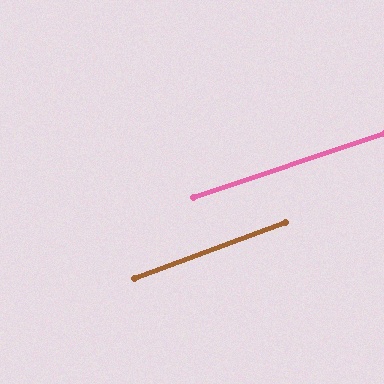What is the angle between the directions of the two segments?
Approximately 2 degrees.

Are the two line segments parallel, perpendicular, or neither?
Parallel — their directions differ by only 1.5°.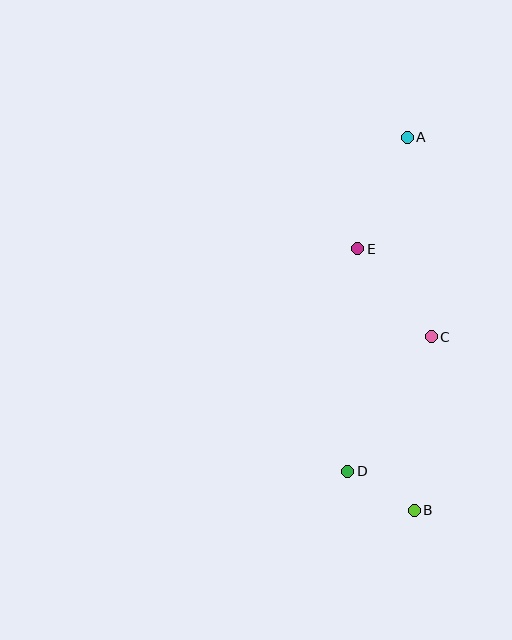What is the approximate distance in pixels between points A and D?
The distance between A and D is approximately 339 pixels.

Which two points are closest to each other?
Points B and D are closest to each other.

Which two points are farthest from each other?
Points A and B are farthest from each other.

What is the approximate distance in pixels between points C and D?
The distance between C and D is approximately 159 pixels.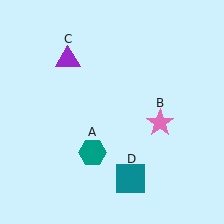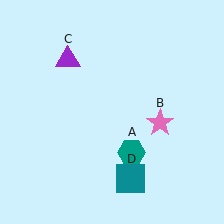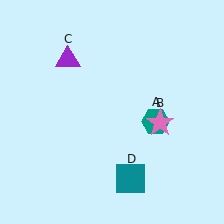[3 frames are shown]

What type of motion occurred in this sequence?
The teal hexagon (object A) rotated counterclockwise around the center of the scene.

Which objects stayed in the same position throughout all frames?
Pink star (object B) and purple triangle (object C) and teal square (object D) remained stationary.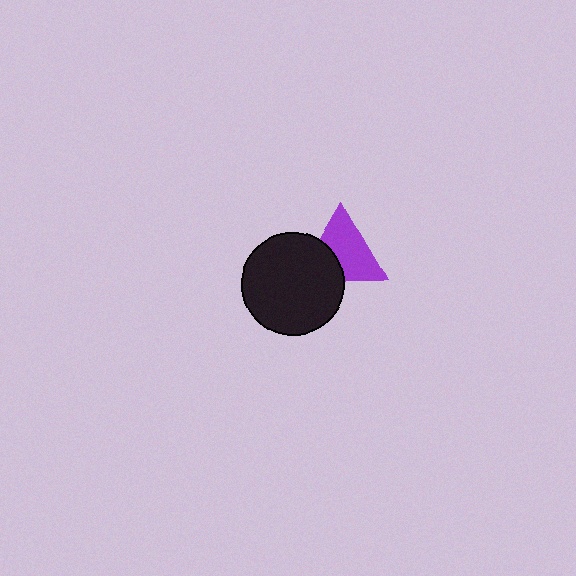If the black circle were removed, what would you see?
You would see the complete purple triangle.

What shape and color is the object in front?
The object in front is a black circle.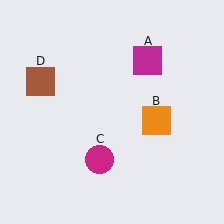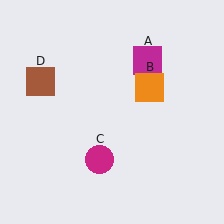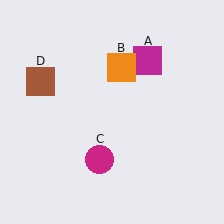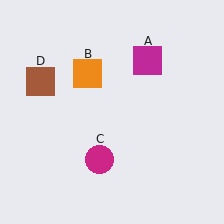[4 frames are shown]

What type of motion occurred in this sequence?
The orange square (object B) rotated counterclockwise around the center of the scene.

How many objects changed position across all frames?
1 object changed position: orange square (object B).